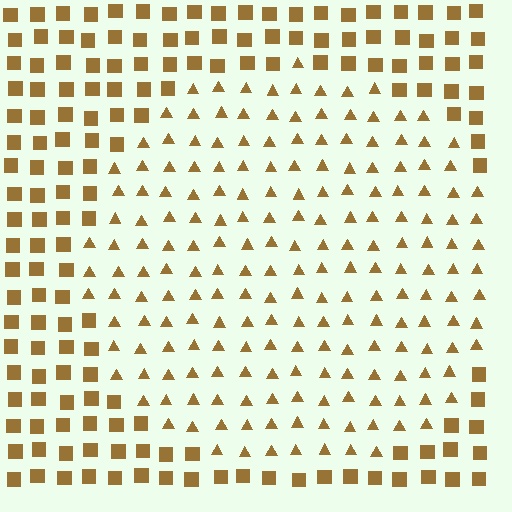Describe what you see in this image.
The image is filled with small brown elements arranged in a uniform grid. A circle-shaped region contains triangles, while the surrounding area contains squares. The boundary is defined purely by the change in element shape.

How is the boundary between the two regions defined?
The boundary is defined by a change in element shape: triangles inside vs. squares outside. All elements share the same color and spacing.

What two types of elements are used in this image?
The image uses triangles inside the circle region and squares outside it.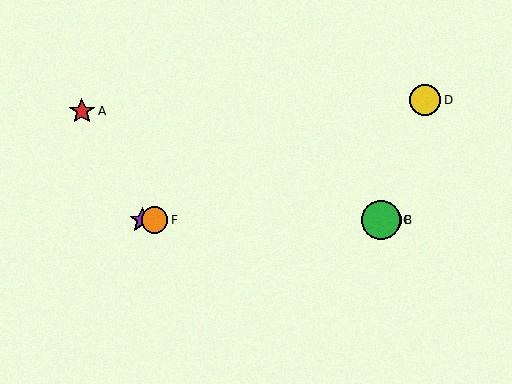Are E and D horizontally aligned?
No, E is at y≈220 and D is at y≈100.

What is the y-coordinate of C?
Object C is at y≈220.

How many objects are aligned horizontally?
4 objects (B, C, E, F) are aligned horizontally.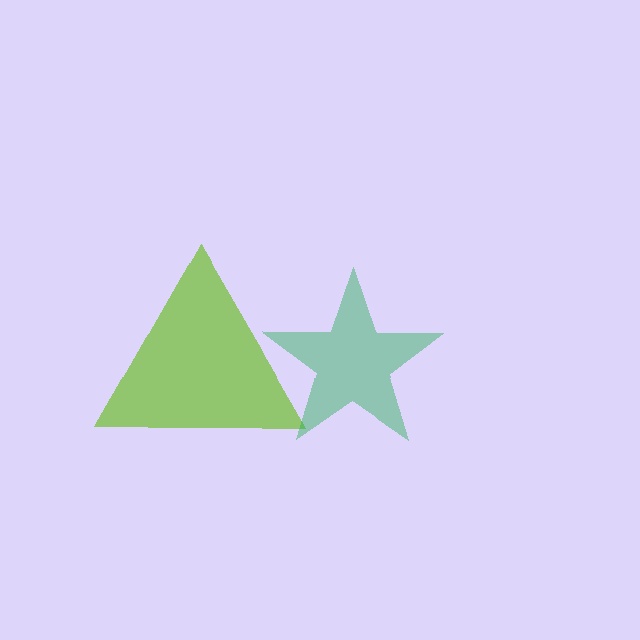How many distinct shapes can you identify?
There are 2 distinct shapes: a lime triangle, a green star.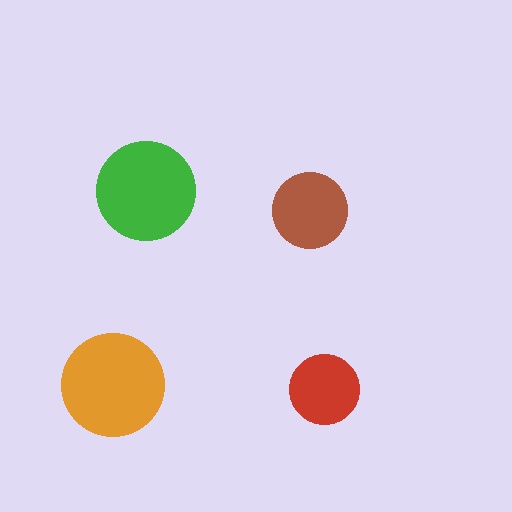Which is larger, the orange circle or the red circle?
The orange one.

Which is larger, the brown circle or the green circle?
The green one.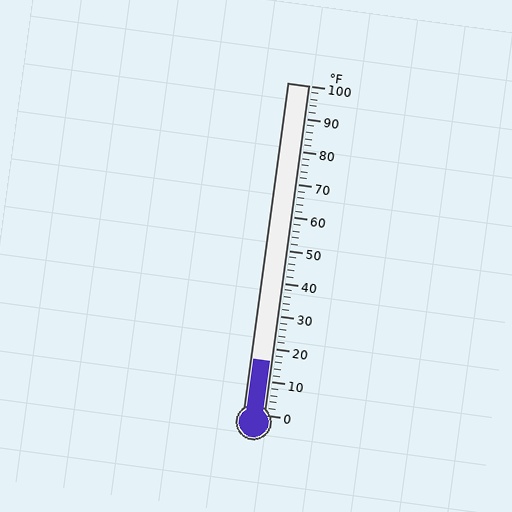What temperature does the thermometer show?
The thermometer shows approximately 16°F.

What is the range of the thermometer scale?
The thermometer scale ranges from 0°F to 100°F.